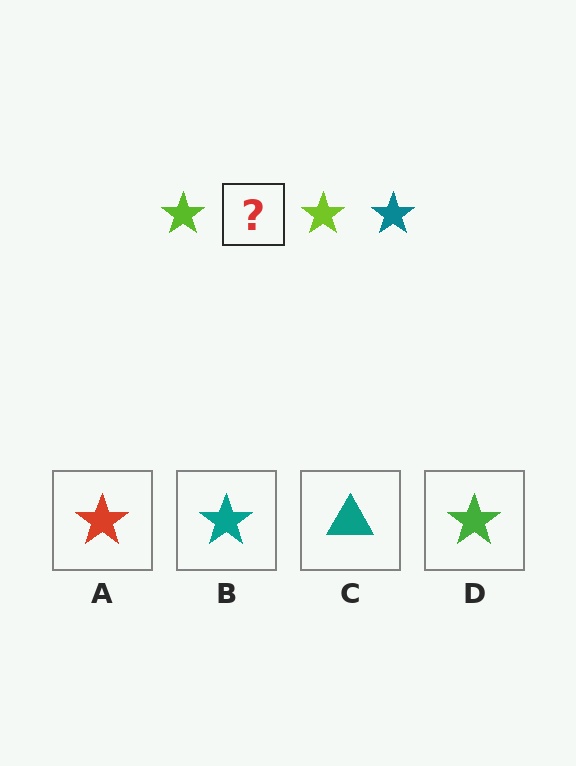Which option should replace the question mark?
Option B.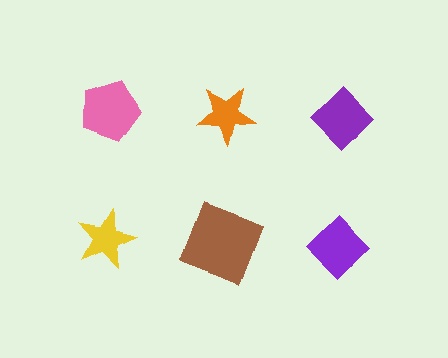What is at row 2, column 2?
A brown square.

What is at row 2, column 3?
A purple diamond.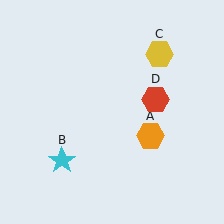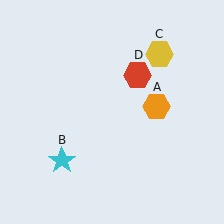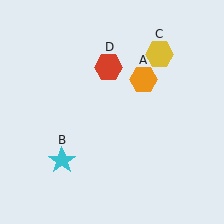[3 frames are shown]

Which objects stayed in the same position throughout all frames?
Cyan star (object B) and yellow hexagon (object C) remained stationary.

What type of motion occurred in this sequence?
The orange hexagon (object A), red hexagon (object D) rotated counterclockwise around the center of the scene.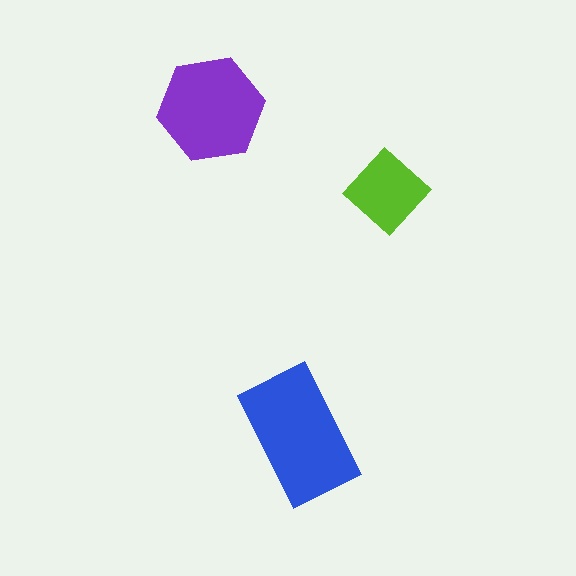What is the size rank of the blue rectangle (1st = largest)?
1st.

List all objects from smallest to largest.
The lime diamond, the purple hexagon, the blue rectangle.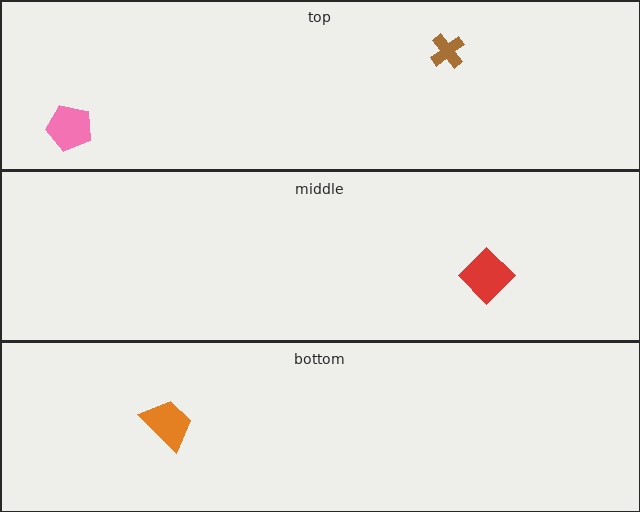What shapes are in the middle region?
The red diamond.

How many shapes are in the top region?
2.